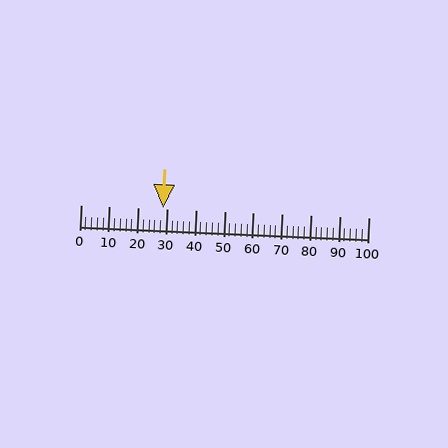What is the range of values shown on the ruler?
The ruler shows values from 0 to 100.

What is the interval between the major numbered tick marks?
The major tick marks are spaced 10 units apart.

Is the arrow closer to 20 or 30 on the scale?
The arrow is closer to 30.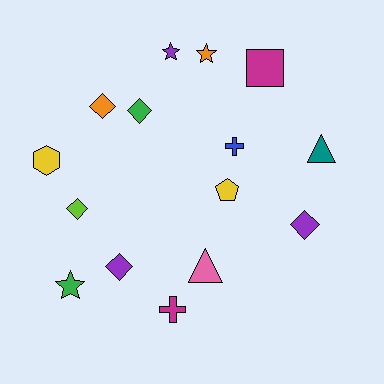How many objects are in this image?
There are 15 objects.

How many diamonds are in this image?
There are 5 diamonds.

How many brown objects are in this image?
There are no brown objects.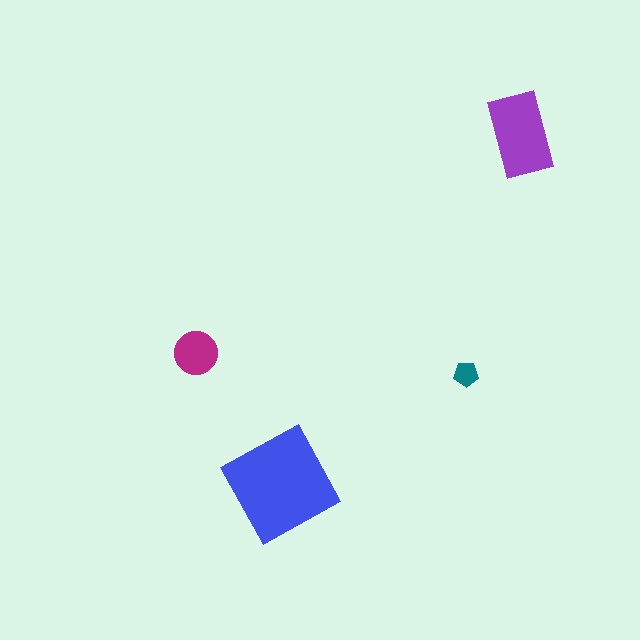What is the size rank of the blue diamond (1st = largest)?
1st.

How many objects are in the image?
There are 4 objects in the image.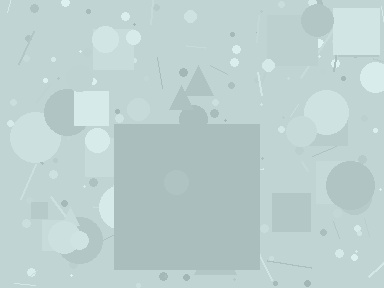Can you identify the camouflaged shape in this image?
The camouflaged shape is a square.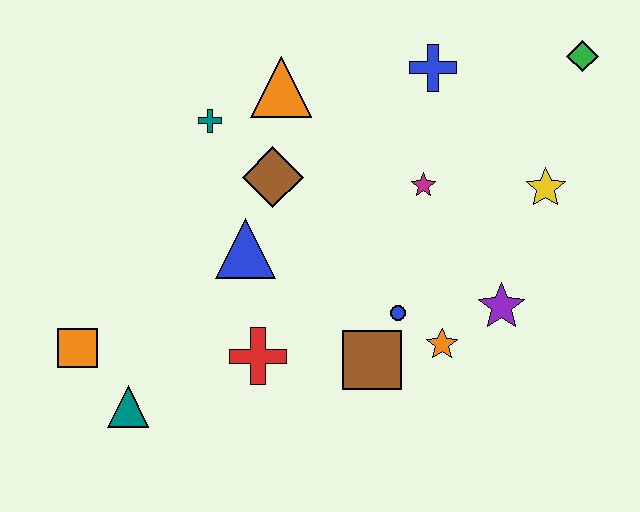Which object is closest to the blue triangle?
The brown diamond is closest to the blue triangle.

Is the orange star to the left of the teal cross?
No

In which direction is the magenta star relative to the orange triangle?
The magenta star is to the right of the orange triangle.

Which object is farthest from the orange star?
The orange square is farthest from the orange star.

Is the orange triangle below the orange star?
No